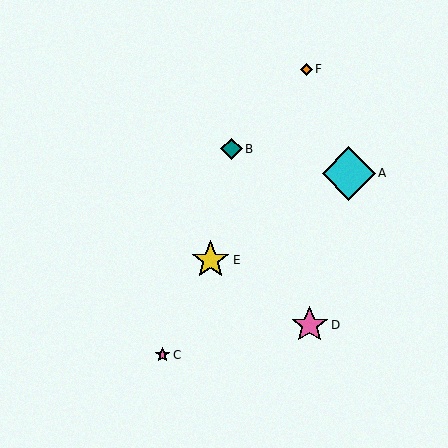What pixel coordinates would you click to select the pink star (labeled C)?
Click at (162, 355) to select the pink star C.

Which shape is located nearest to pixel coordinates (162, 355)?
The pink star (labeled C) at (162, 355) is nearest to that location.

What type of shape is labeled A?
Shape A is a cyan diamond.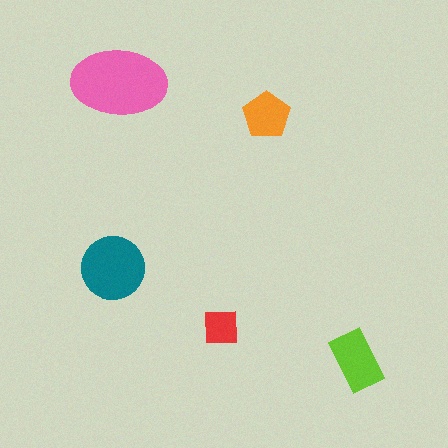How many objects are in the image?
There are 5 objects in the image.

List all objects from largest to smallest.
The pink ellipse, the teal circle, the lime rectangle, the orange pentagon, the red square.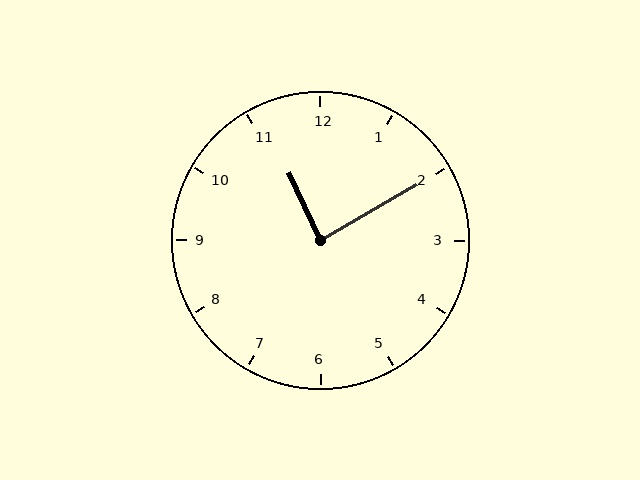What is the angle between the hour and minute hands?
Approximately 85 degrees.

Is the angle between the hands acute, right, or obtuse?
It is right.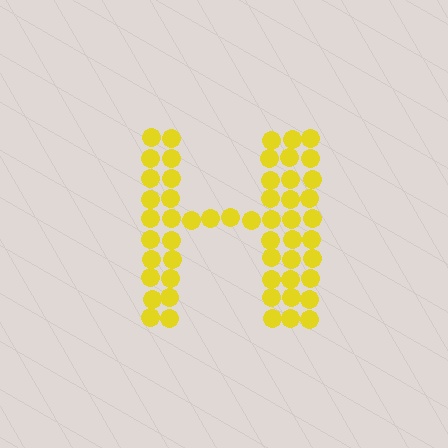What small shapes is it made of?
It is made of small circles.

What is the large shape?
The large shape is the letter H.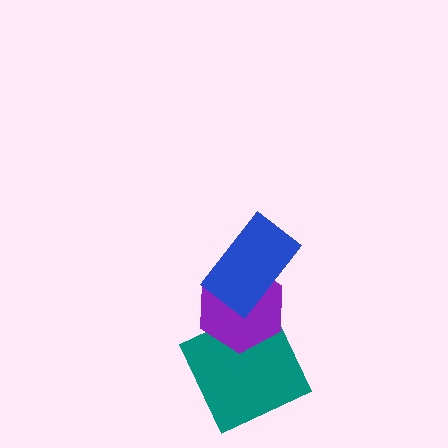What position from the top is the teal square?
The teal square is 3rd from the top.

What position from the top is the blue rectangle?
The blue rectangle is 1st from the top.